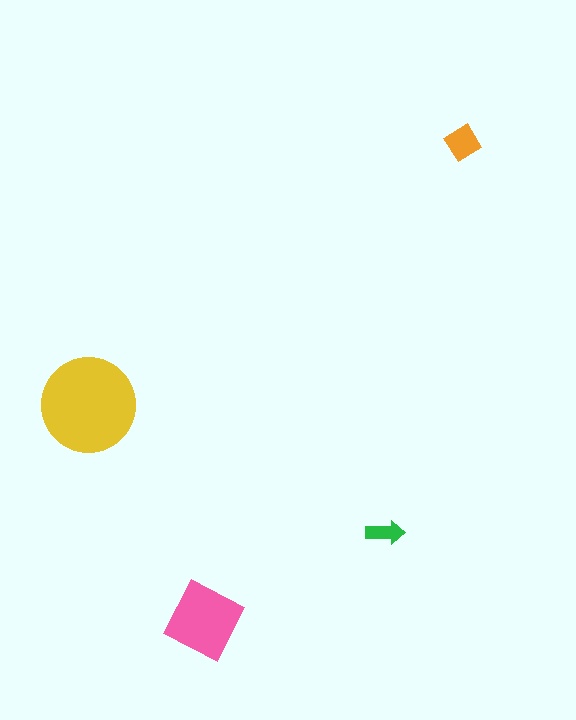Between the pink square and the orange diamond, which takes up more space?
The pink square.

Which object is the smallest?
The green arrow.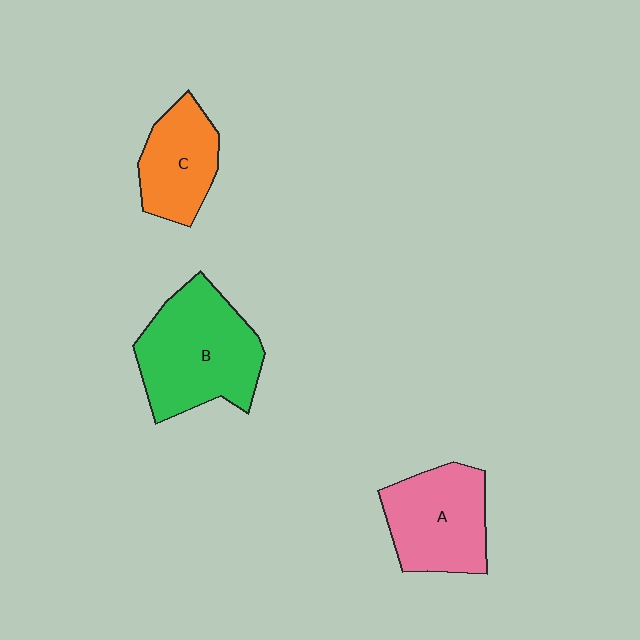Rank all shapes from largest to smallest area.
From largest to smallest: B (green), A (pink), C (orange).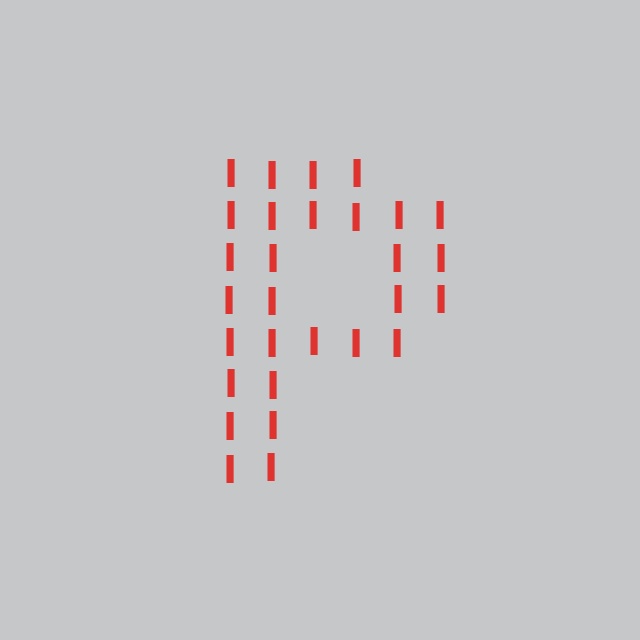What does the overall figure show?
The overall figure shows the letter P.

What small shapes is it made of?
It is made of small letter I's.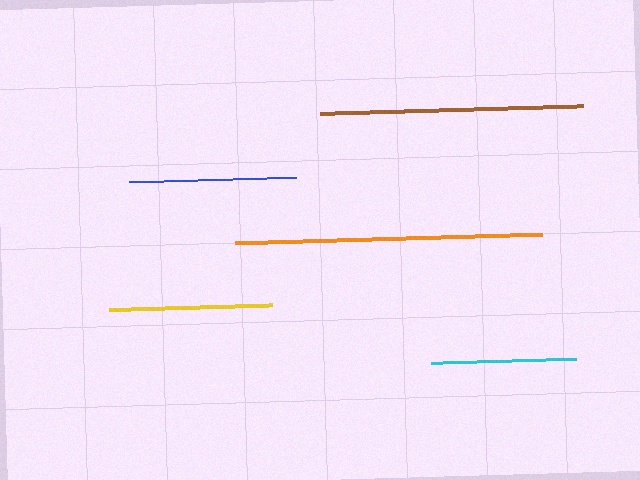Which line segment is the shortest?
The cyan line is the shortest at approximately 145 pixels.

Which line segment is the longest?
The orange line is the longest at approximately 306 pixels.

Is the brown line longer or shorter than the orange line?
The orange line is longer than the brown line.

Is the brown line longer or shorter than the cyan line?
The brown line is longer than the cyan line.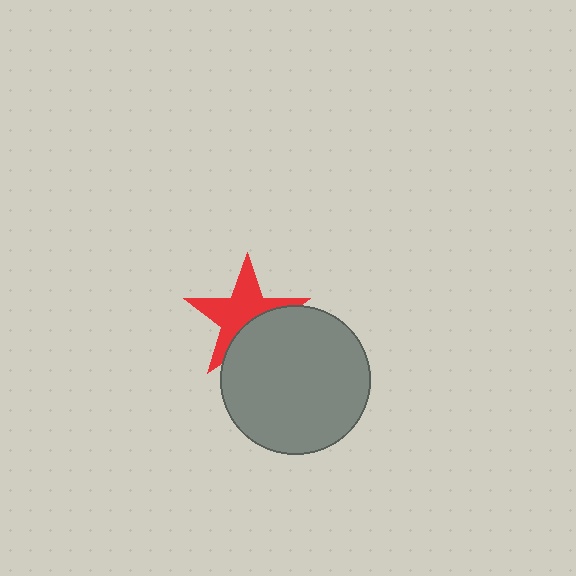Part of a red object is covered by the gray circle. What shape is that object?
It is a star.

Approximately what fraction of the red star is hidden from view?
Roughly 38% of the red star is hidden behind the gray circle.